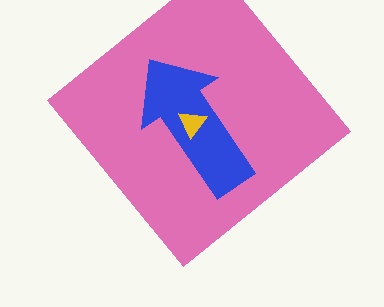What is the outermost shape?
The pink diamond.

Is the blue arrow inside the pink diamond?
Yes.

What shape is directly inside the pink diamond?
The blue arrow.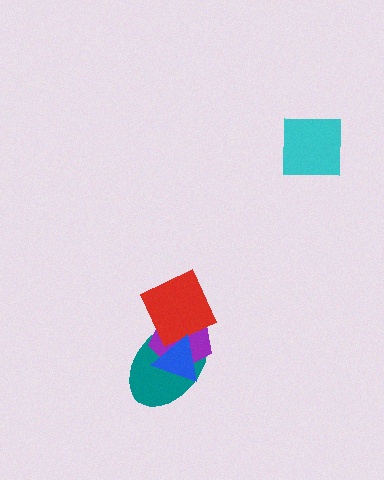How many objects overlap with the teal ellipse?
3 objects overlap with the teal ellipse.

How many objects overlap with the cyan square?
0 objects overlap with the cyan square.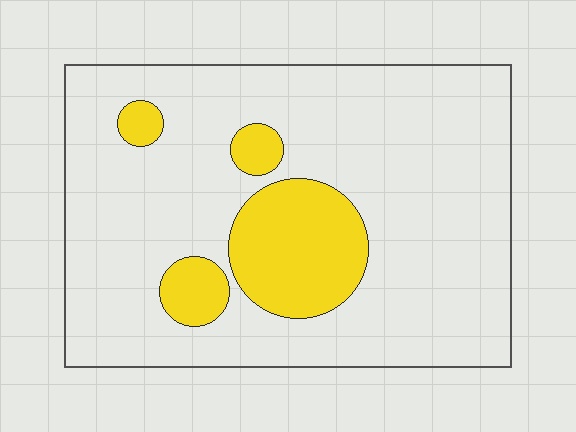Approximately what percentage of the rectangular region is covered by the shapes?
Approximately 15%.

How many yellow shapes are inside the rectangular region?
4.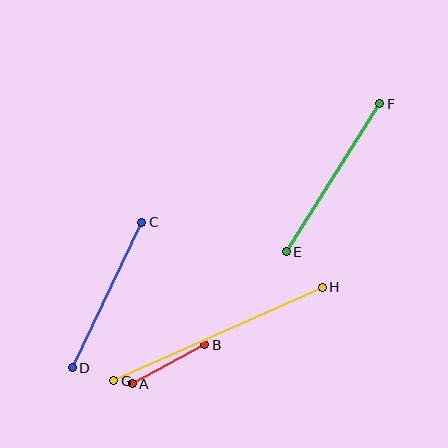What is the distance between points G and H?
The distance is approximately 228 pixels.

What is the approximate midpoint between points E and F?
The midpoint is at approximately (333, 178) pixels.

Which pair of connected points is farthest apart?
Points G and H are farthest apart.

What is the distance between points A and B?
The distance is approximately 82 pixels.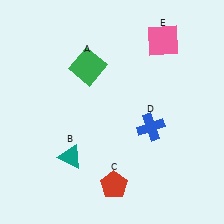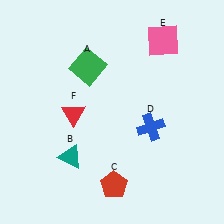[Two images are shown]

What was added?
A red triangle (F) was added in Image 2.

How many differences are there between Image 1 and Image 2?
There is 1 difference between the two images.